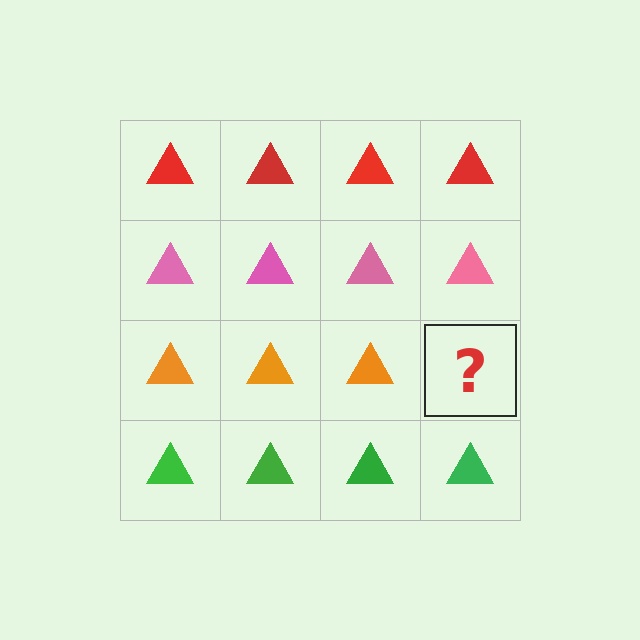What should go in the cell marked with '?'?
The missing cell should contain an orange triangle.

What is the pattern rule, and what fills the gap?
The rule is that each row has a consistent color. The gap should be filled with an orange triangle.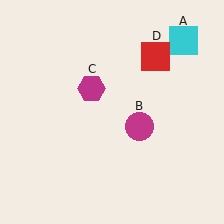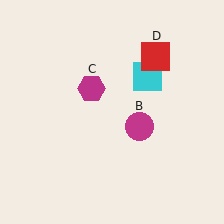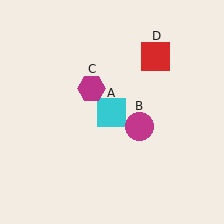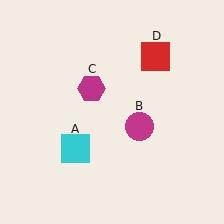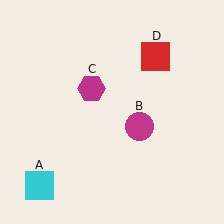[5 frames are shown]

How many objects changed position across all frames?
1 object changed position: cyan square (object A).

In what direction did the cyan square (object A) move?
The cyan square (object A) moved down and to the left.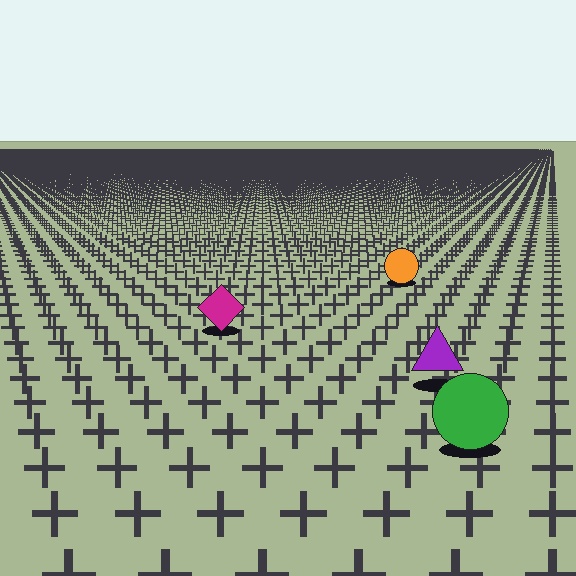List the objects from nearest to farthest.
From nearest to farthest: the green circle, the purple triangle, the magenta diamond, the orange circle.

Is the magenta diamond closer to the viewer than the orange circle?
Yes. The magenta diamond is closer — you can tell from the texture gradient: the ground texture is coarser near it.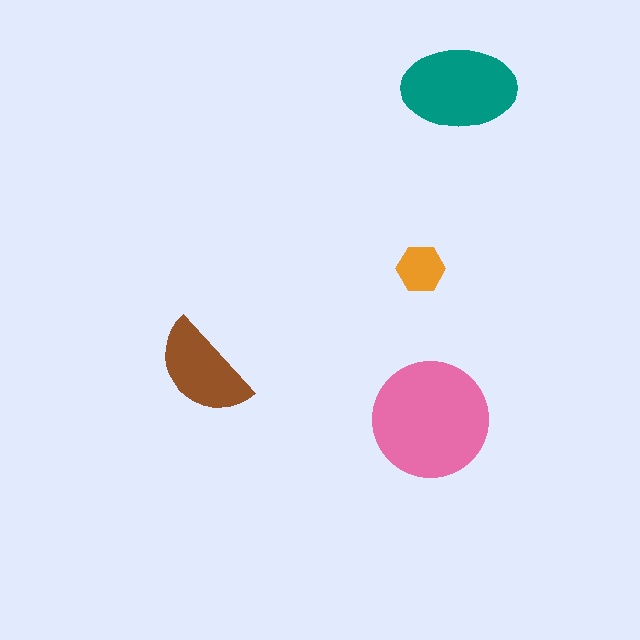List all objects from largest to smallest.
The pink circle, the teal ellipse, the brown semicircle, the orange hexagon.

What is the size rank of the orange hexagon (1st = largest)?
4th.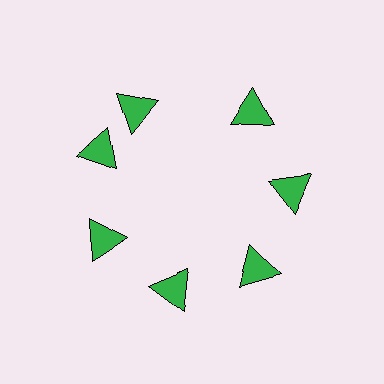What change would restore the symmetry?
The symmetry would be restored by rotating it back into even spacing with its neighbors so that all 7 triangles sit at equal angles and equal distance from the center.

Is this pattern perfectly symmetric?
No. The 7 green triangles are arranged in a ring, but one element near the 12 o'clock position is rotated out of alignment along the ring, breaking the 7-fold rotational symmetry.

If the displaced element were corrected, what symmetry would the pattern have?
It would have 7-fold rotational symmetry — the pattern would map onto itself every 51 degrees.